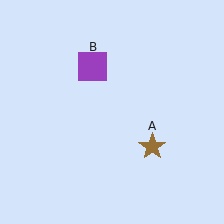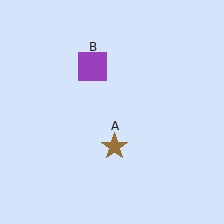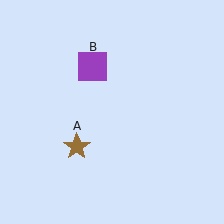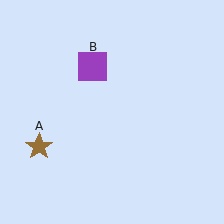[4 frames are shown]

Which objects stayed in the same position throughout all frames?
Purple square (object B) remained stationary.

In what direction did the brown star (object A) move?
The brown star (object A) moved left.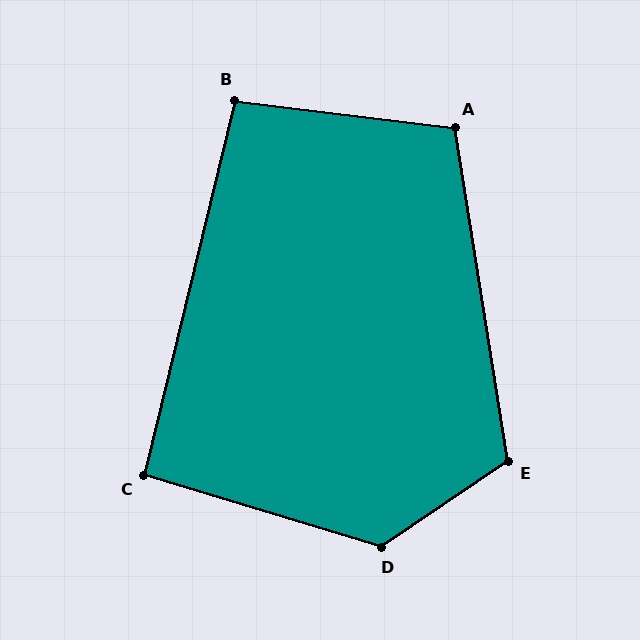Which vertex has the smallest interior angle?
C, at approximately 93 degrees.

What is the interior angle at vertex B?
Approximately 97 degrees (obtuse).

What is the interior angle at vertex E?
Approximately 115 degrees (obtuse).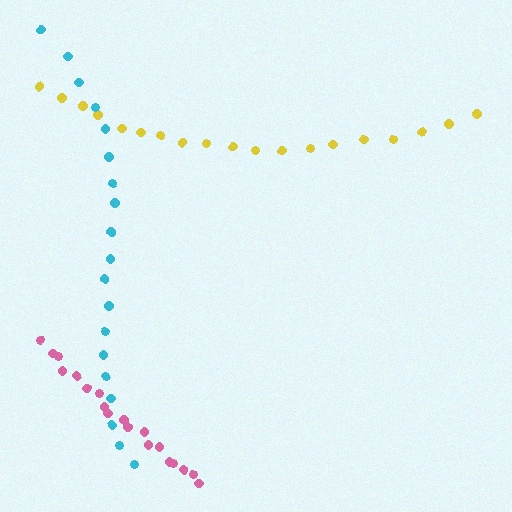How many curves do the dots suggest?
There are 3 distinct paths.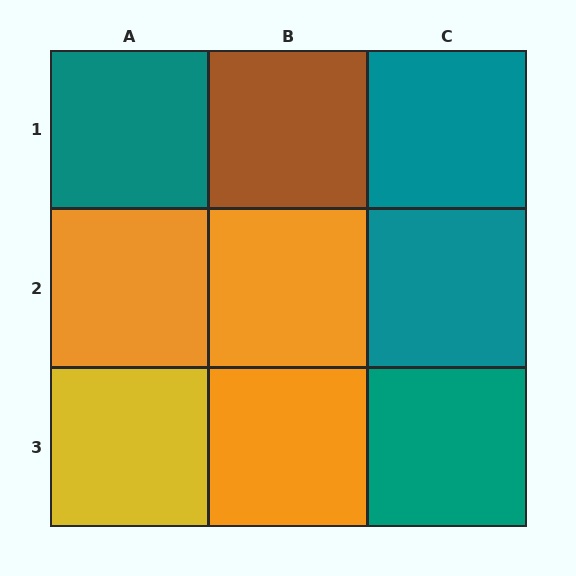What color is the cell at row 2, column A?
Orange.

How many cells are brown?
1 cell is brown.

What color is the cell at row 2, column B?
Orange.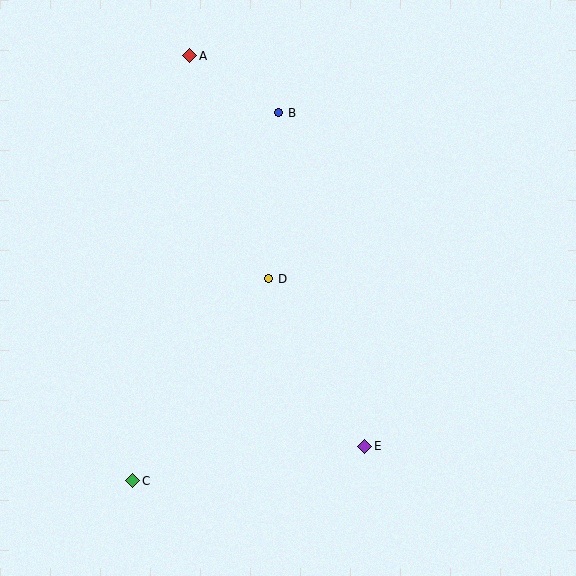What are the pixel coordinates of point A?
Point A is at (190, 56).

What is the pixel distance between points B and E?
The distance between B and E is 345 pixels.